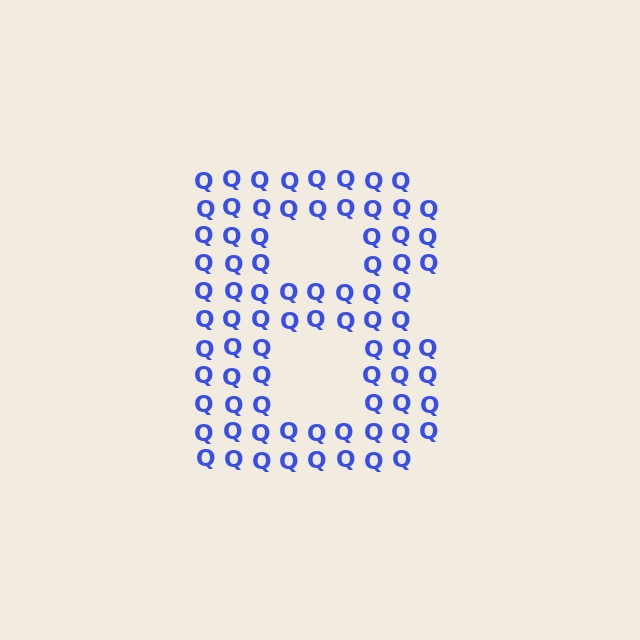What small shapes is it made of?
It is made of small letter Q's.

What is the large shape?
The large shape is the letter B.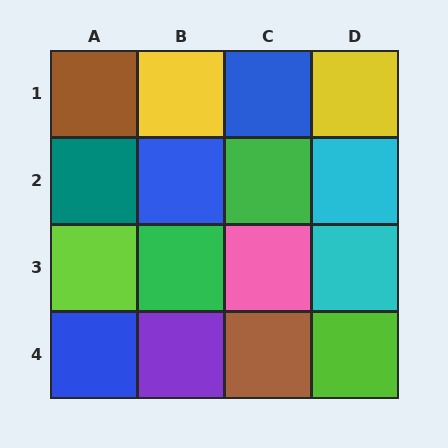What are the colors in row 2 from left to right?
Teal, blue, green, cyan.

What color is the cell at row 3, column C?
Pink.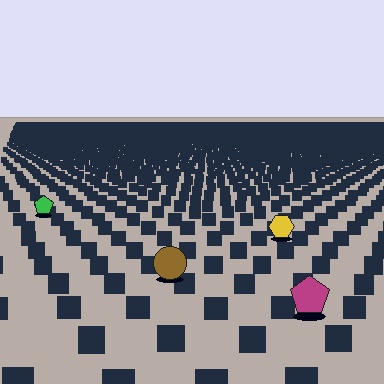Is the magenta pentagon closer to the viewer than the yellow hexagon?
Yes. The magenta pentagon is closer — you can tell from the texture gradient: the ground texture is coarser near it.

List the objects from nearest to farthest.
From nearest to farthest: the magenta pentagon, the brown circle, the yellow hexagon, the green pentagon.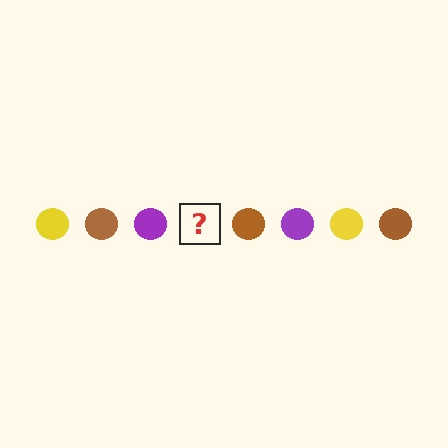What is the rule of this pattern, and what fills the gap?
The rule is that the pattern cycles through yellow, brown, purple circles. The gap should be filled with a yellow circle.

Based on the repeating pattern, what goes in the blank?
The blank should be a yellow circle.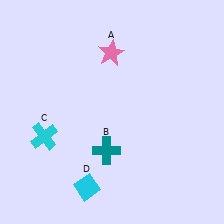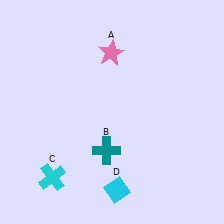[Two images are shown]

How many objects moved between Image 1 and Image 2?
2 objects moved between the two images.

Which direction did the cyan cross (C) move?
The cyan cross (C) moved down.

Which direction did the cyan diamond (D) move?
The cyan diamond (D) moved right.